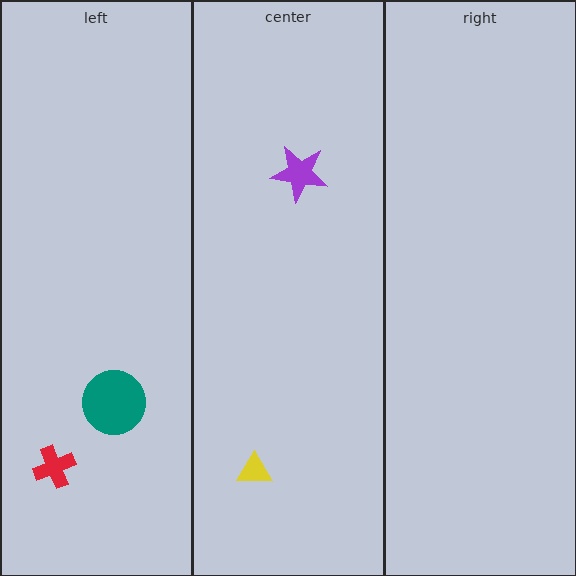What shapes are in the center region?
The yellow triangle, the purple star.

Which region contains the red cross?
The left region.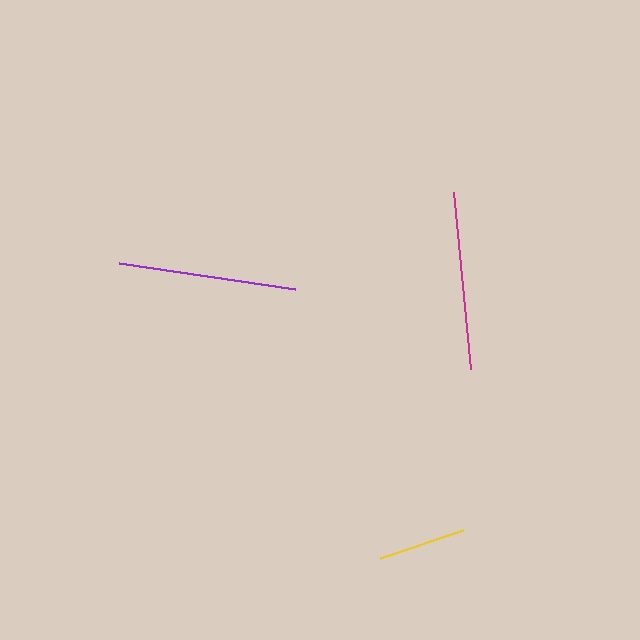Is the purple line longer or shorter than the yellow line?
The purple line is longer than the yellow line.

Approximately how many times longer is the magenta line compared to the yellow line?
The magenta line is approximately 2.0 times the length of the yellow line.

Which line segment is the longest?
The magenta line is the longest at approximately 178 pixels.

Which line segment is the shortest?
The yellow line is the shortest at approximately 88 pixels.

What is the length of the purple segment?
The purple segment is approximately 178 pixels long.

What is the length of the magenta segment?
The magenta segment is approximately 178 pixels long.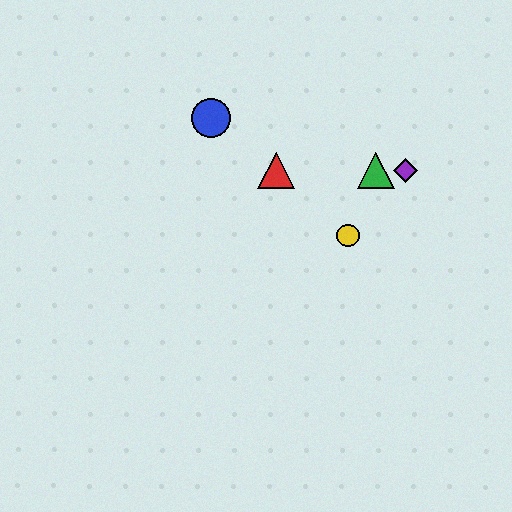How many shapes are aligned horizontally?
3 shapes (the red triangle, the green triangle, the purple diamond) are aligned horizontally.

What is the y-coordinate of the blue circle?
The blue circle is at y≈118.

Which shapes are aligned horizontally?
The red triangle, the green triangle, the purple diamond are aligned horizontally.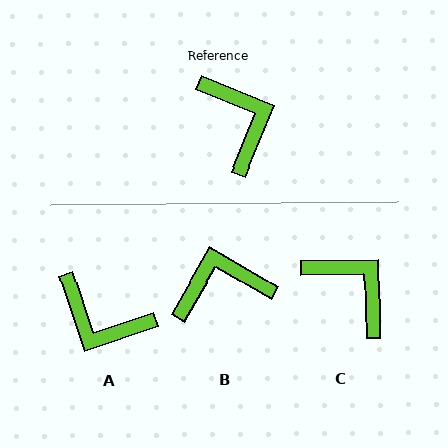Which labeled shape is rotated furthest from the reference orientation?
A, about 139 degrees away.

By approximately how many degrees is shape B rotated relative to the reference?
Approximately 82 degrees counter-clockwise.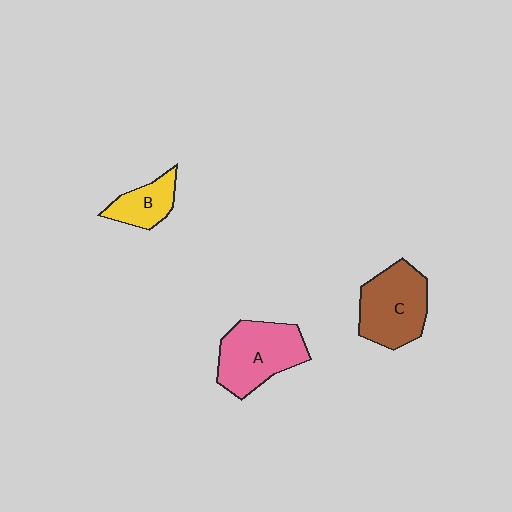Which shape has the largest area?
Shape A (pink).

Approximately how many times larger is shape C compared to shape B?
Approximately 1.9 times.